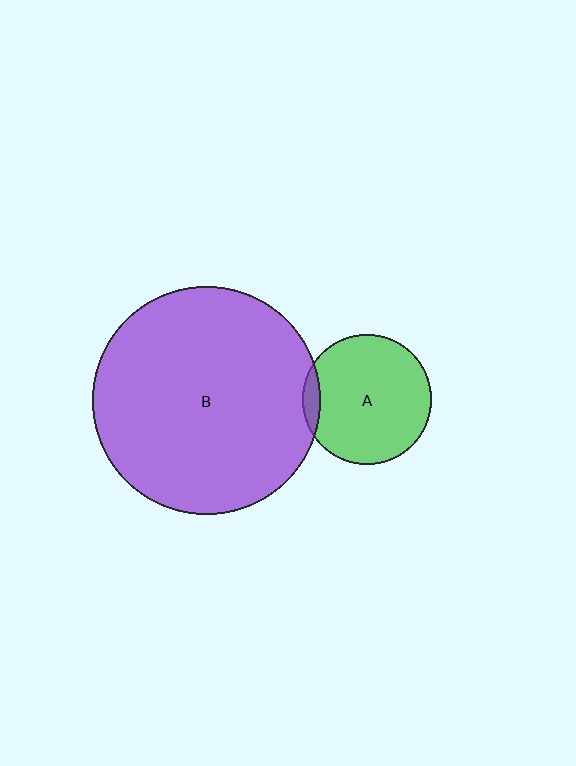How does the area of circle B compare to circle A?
Approximately 3.1 times.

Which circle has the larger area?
Circle B (purple).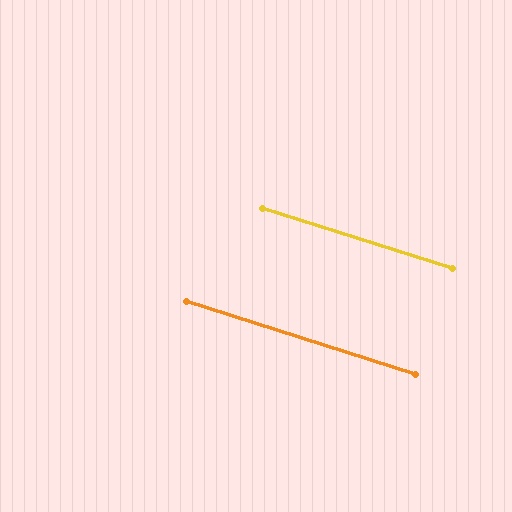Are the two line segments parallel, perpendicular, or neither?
Parallel — their directions differ by only 0.1°.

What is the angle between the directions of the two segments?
Approximately 0 degrees.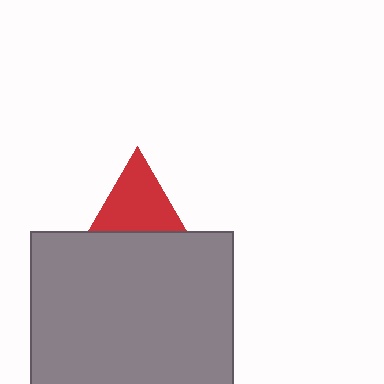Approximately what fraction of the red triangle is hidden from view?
Roughly 45% of the red triangle is hidden behind the gray square.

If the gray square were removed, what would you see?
You would see the complete red triangle.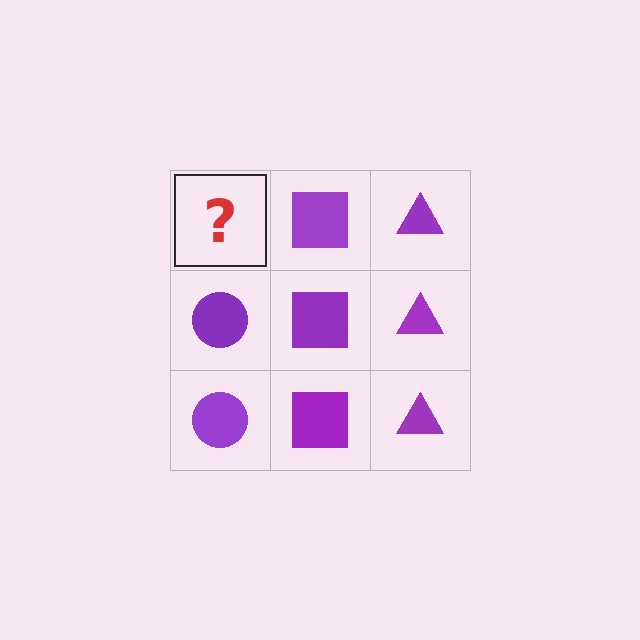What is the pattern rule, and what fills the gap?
The rule is that each column has a consistent shape. The gap should be filled with a purple circle.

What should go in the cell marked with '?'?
The missing cell should contain a purple circle.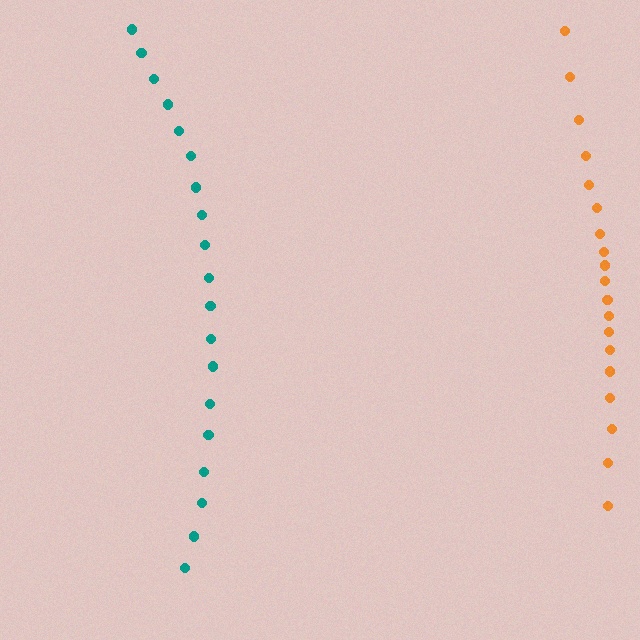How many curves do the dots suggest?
There are 2 distinct paths.